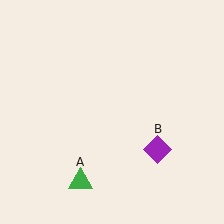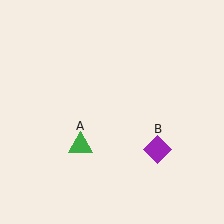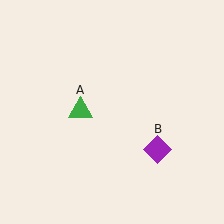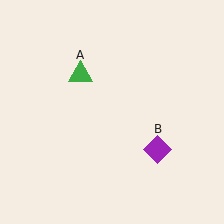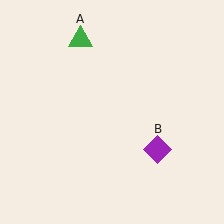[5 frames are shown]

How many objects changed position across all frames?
1 object changed position: green triangle (object A).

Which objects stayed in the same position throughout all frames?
Purple diamond (object B) remained stationary.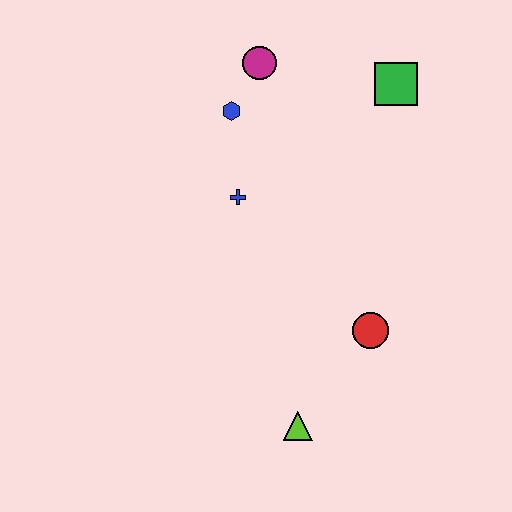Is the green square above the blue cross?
Yes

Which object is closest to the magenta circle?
The blue hexagon is closest to the magenta circle.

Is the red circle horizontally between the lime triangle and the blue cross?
No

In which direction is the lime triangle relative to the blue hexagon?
The lime triangle is below the blue hexagon.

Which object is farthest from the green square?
The lime triangle is farthest from the green square.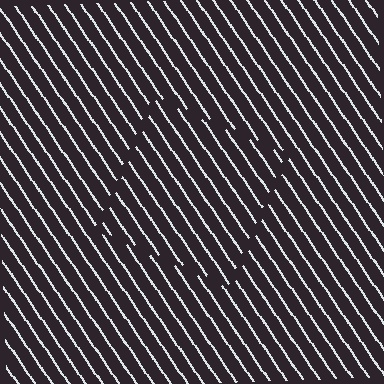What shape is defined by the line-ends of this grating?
An illusory square. The interior of the shape contains the same grating, shifted by half a period — the contour is defined by the phase discontinuity where line-ends from the inner and outer gratings abut.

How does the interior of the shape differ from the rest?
The interior of the shape contains the same grating, shifted by half a period — the contour is defined by the phase discontinuity where line-ends from the inner and outer gratings abut.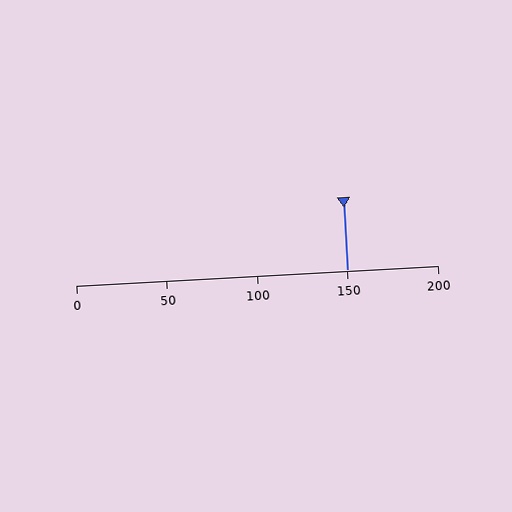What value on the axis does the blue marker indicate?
The marker indicates approximately 150.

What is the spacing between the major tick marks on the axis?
The major ticks are spaced 50 apart.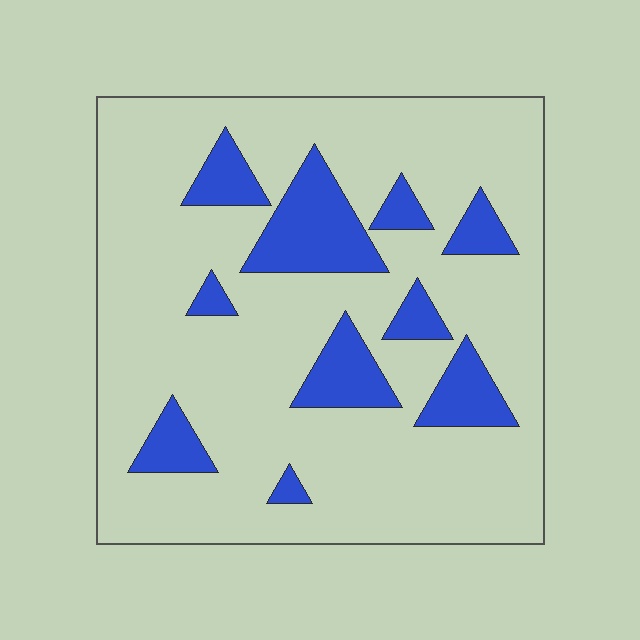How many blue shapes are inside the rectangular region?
10.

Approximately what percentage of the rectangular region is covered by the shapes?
Approximately 20%.